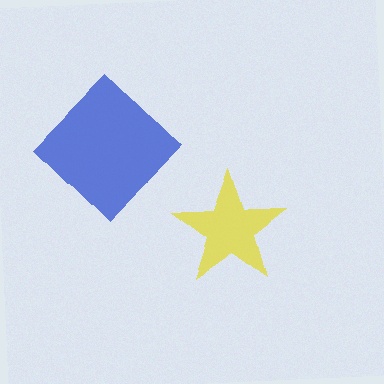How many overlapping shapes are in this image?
There are 2 overlapping shapes in the image.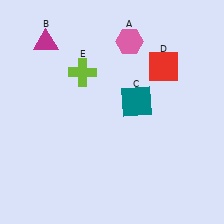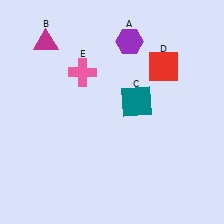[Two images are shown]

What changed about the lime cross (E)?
In Image 1, E is lime. In Image 2, it changed to pink.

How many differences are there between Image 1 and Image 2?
There are 2 differences between the two images.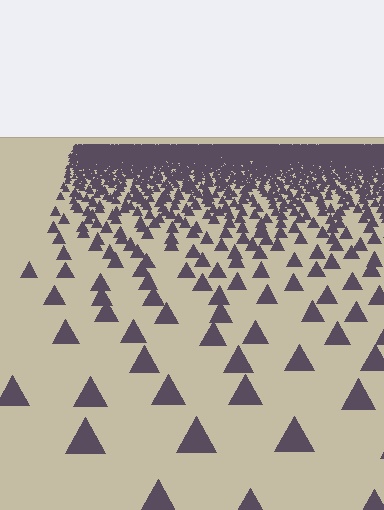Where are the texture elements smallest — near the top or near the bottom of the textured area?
Near the top.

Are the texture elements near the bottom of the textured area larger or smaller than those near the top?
Larger. Near the bottom, elements are closer to the viewer and appear at a bigger on-screen size.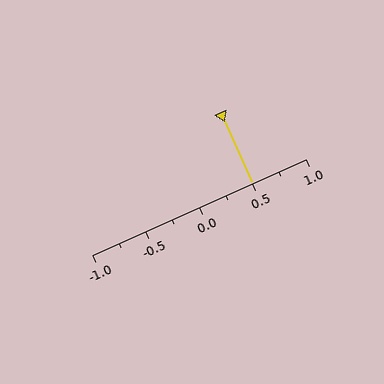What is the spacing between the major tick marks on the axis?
The major ticks are spaced 0.5 apart.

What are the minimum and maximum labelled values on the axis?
The axis runs from -1.0 to 1.0.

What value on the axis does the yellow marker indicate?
The marker indicates approximately 0.5.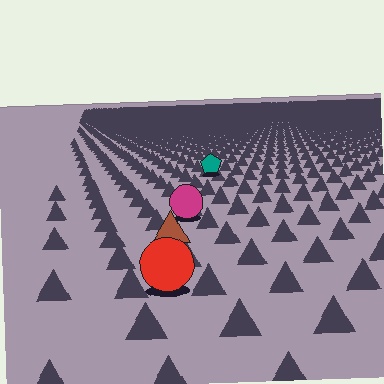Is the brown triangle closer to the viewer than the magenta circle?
Yes. The brown triangle is closer — you can tell from the texture gradient: the ground texture is coarser near it.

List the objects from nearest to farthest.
From nearest to farthest: the red circle, the brown triangle, the magenta circle, the teal pentagon.